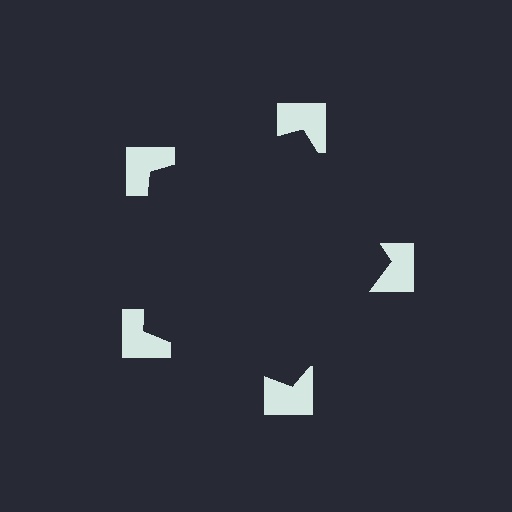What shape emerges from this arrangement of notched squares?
An illusory pentagon — its edges are inferred from the aligned wedge cuts in the notched squares, not physically drawn.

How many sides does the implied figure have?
5 sides.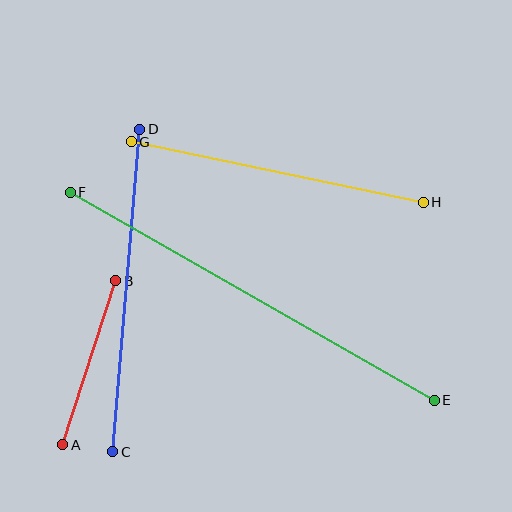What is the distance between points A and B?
The distance is approximately 173 pixels.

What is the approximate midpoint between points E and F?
The midpoint is at approximately (252, 296) pixels.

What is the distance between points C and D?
The distance is approximately 323 pixels.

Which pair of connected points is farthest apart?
Points E and F are farthest apart.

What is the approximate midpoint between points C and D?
The midpoint is at approximately (126, 291) pixels.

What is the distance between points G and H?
The distance is approximately 298 pixels.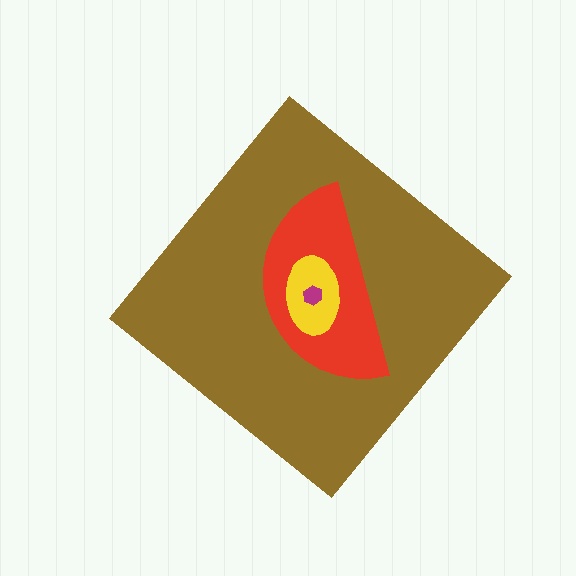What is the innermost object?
The magenta hexagon.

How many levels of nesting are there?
4.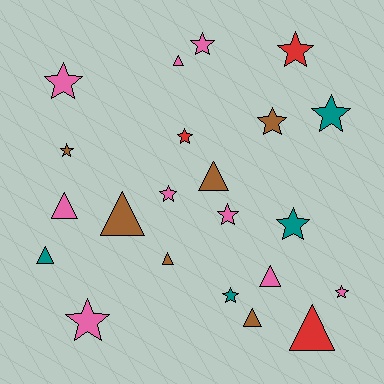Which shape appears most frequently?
Star, with 13 objects.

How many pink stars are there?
There are 6 pink stars.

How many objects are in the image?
There are 22 objects.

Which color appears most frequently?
Pink, with 9 objects.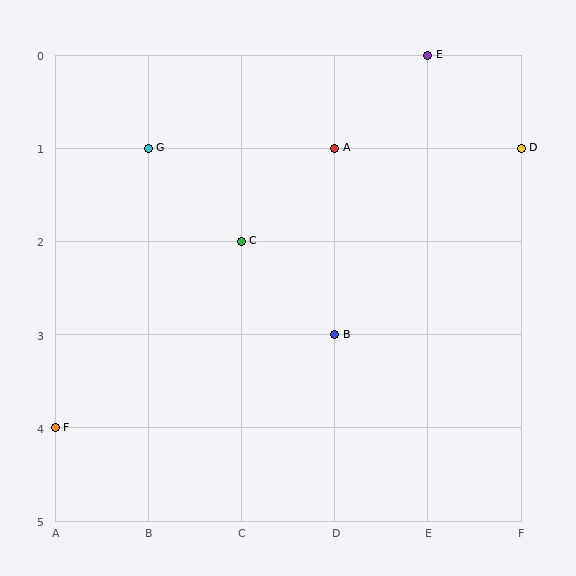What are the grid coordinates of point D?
Point D is at grid coordinates (F, 1).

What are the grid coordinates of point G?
Point G is at grid coordinates (B, 1).